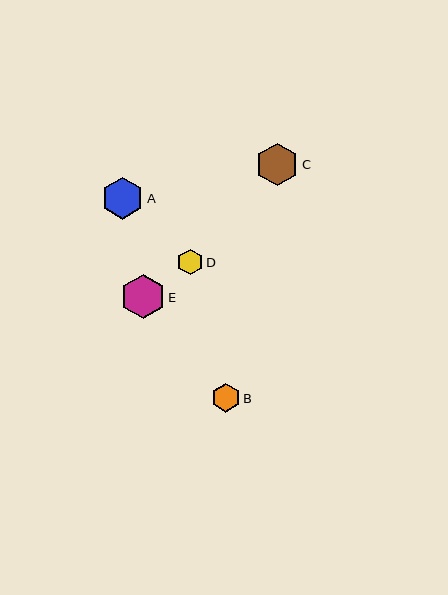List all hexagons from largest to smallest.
From largest to smallest: E, C, A, B, D.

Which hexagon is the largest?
Hexagon E is the largest with a size of approximately 45 pixels.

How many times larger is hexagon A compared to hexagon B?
Hexagon A is approximately 1.5 times the size of hexagon B.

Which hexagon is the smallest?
Hexagon D is the smallest with a size of approximately 26 pixels.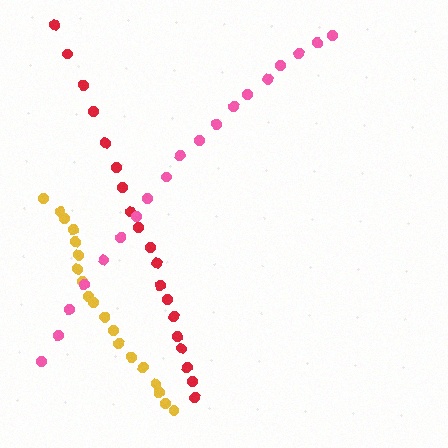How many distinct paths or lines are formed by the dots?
There are 3 distinct paths.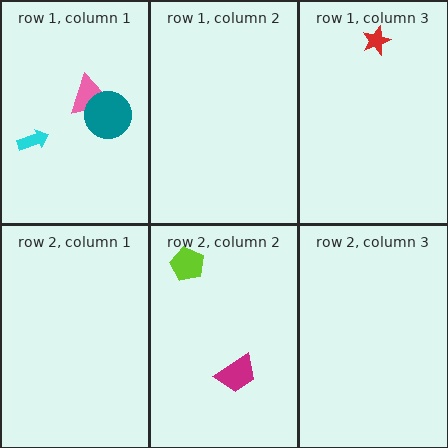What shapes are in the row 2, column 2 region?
The lime pentagon, the magenta trapezoid.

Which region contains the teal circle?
The row 1, column 1 region.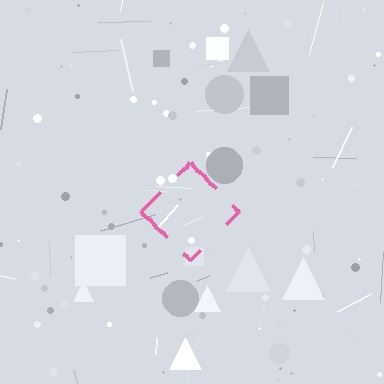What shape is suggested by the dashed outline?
The dashed outline suggests a diamond.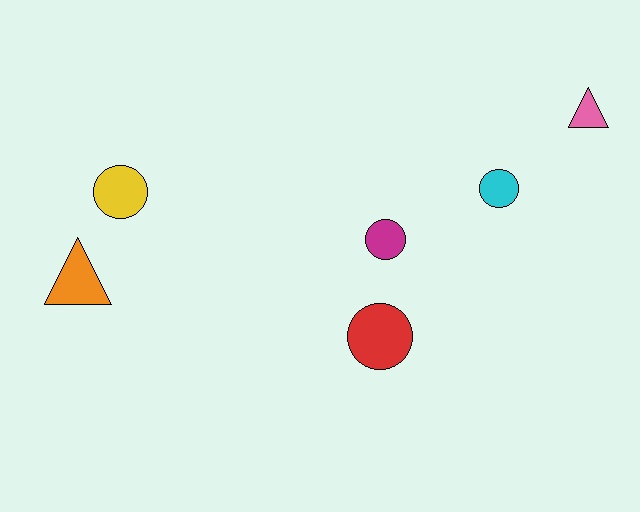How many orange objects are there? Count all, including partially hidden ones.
There is 1 orange object.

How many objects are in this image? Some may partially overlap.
There are 6 objects.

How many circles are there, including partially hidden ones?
There are 4 circles.